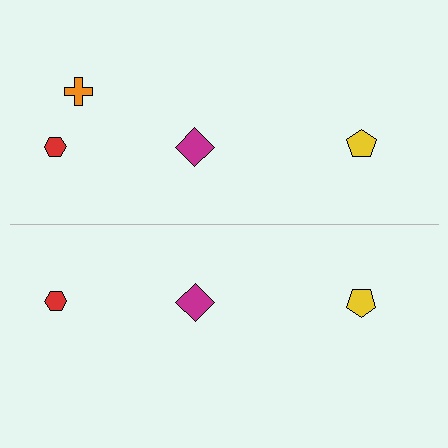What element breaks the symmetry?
A orange cross is missing from the bottom side.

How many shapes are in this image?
There are 7 shapes in this image.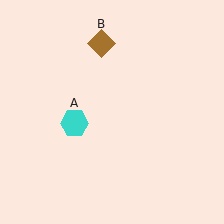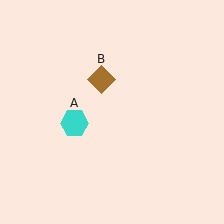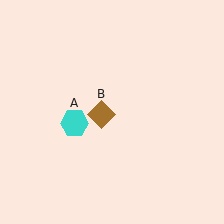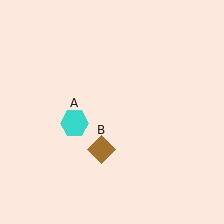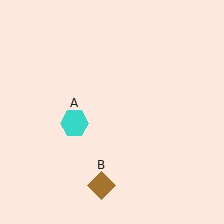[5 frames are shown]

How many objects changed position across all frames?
1 object changed position: brown diamond (object B).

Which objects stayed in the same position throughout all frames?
Cyan hexagon (object A) remained stationary.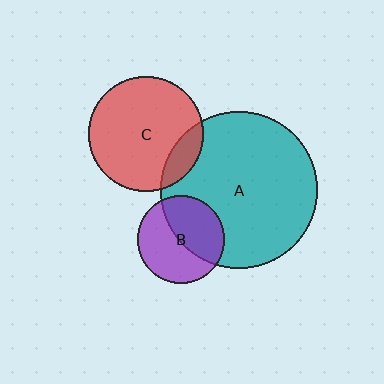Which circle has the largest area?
Circle A (teal).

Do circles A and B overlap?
Yes.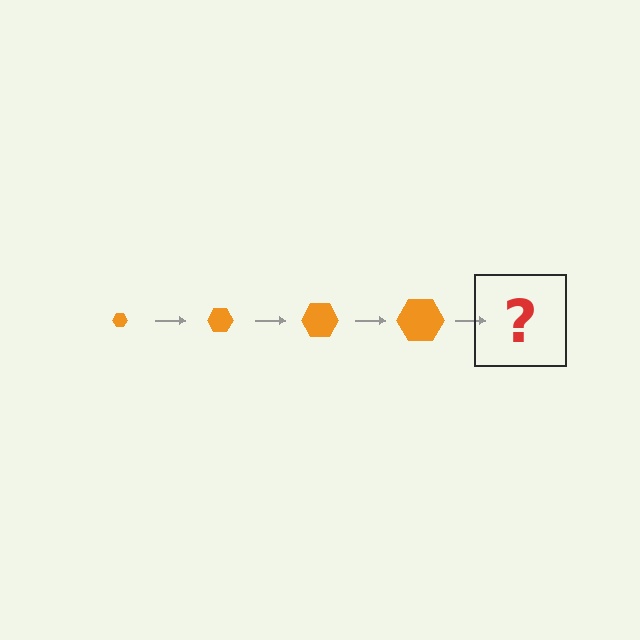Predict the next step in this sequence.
The next step is an orange hexagon, larger than the previous one.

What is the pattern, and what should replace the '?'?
The pattern is that the hexagon gets progressively larger each step. The '?' should be an orange hexagon, larger than the previous one.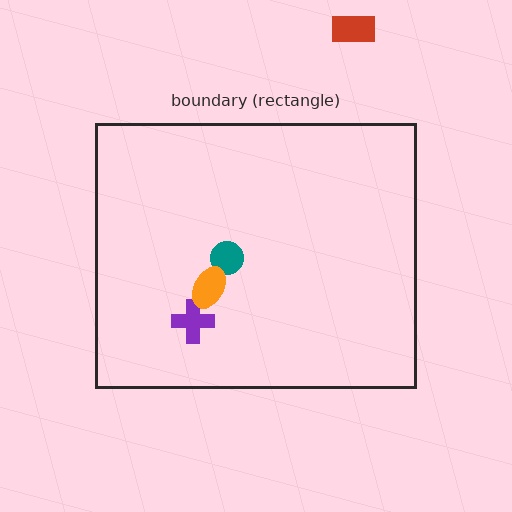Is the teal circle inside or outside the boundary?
Inside.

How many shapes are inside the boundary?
3 inside, 1 outside.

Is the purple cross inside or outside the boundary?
Inside.